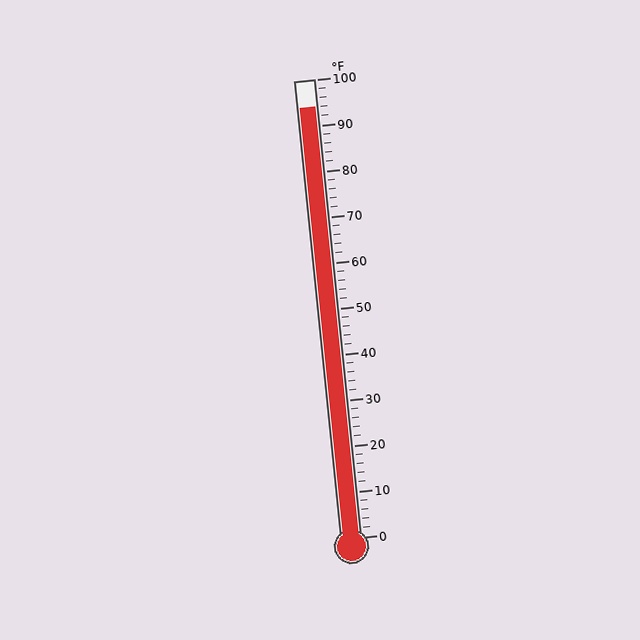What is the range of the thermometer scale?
The thermometer scale ranges from 0°F to 100°F.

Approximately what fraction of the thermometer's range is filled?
The thermometer is filled to approximately 95% of its range.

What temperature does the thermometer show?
The thermometer shows approximately 94°F.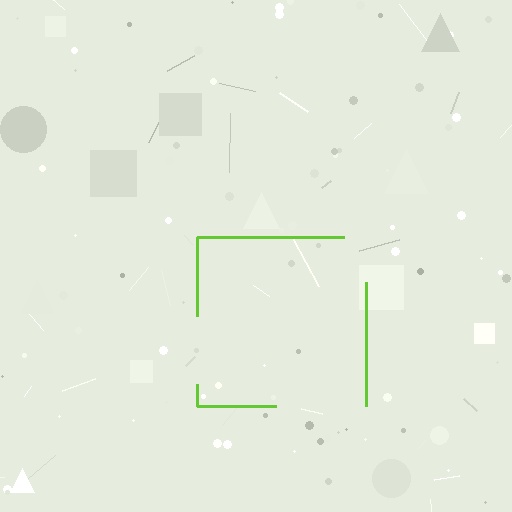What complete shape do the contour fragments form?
The contour fragments form a square.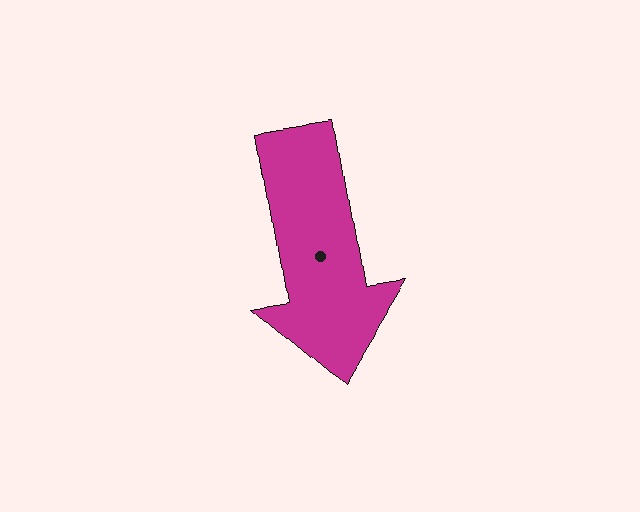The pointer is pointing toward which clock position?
Roughly 6 o'clock.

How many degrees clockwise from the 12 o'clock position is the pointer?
Approximately 171 degrees.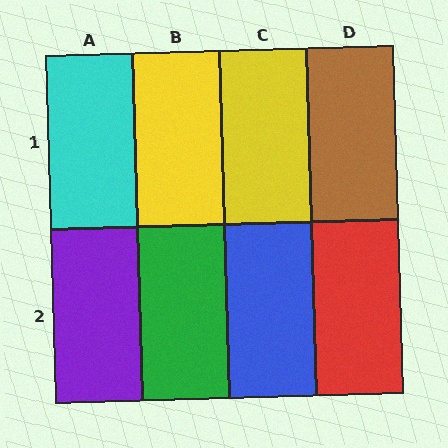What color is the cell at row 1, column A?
Cyan.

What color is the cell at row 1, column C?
Yellow.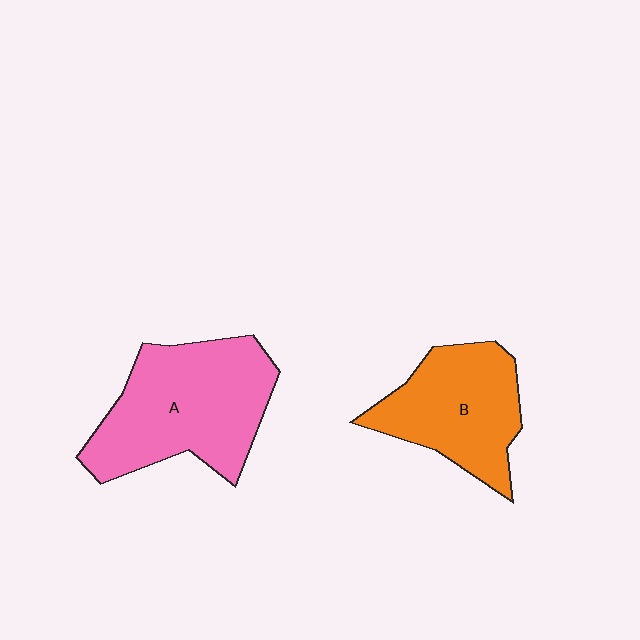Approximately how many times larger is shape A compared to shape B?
Approximately 1.3 times.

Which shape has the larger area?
Shape A (pink).